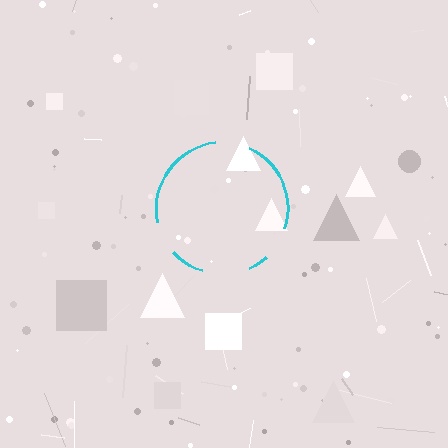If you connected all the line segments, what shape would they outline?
They would outline a circle.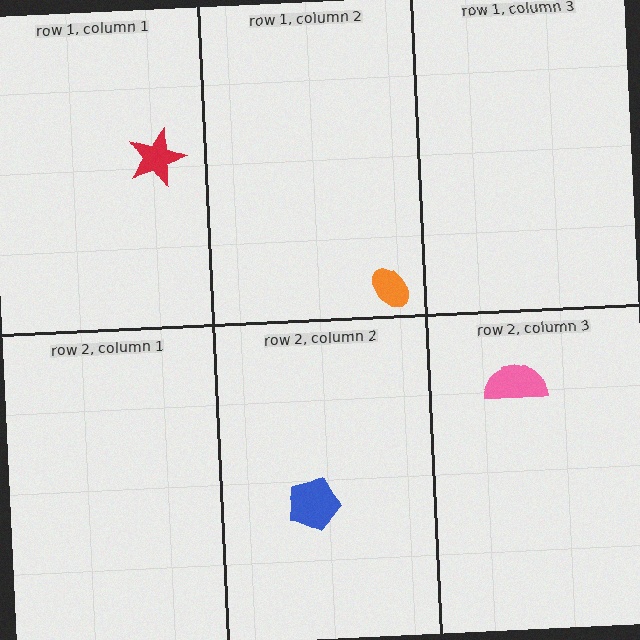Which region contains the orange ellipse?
The row 1, column 2 region.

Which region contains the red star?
The row 1, column 1 region.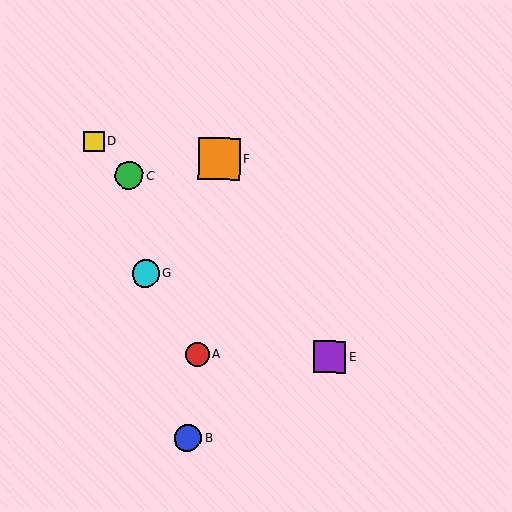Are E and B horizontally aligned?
No, E is at y≈357 and B is at y≈438.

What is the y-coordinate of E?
Object E is at y≈357.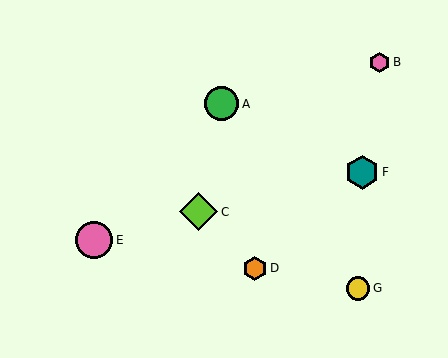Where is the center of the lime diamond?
The center of the lime diamond is at (199, 212).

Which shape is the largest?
The lime diamond (labeled C) is the largest.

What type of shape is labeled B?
Shape B is a pink hexagon.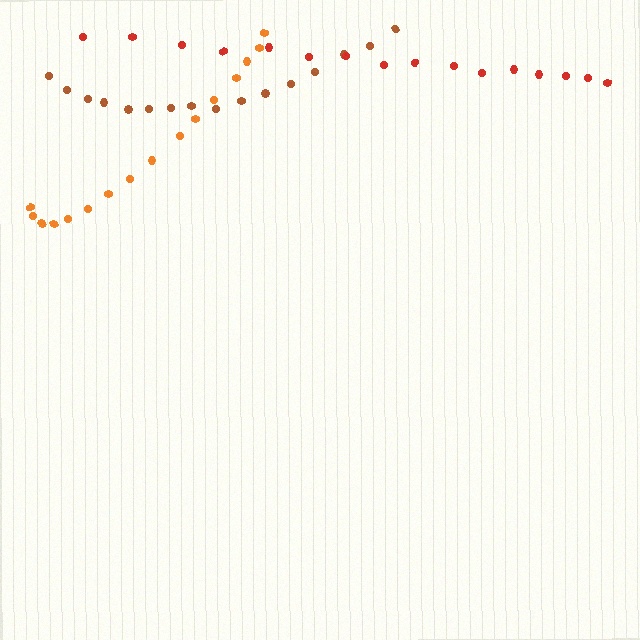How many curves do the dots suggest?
There are 3 distinct paths.